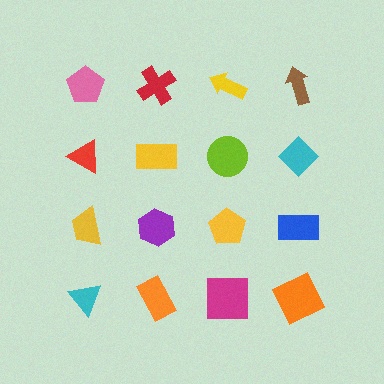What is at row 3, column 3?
A yellow pentagon.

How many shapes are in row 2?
4 shapes.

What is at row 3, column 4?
A blue rectangle.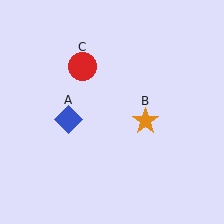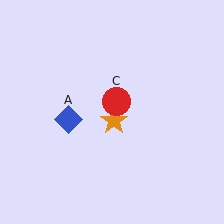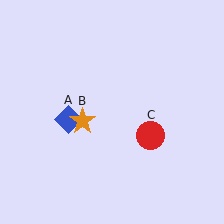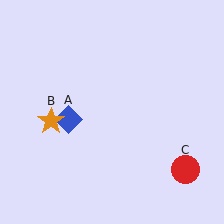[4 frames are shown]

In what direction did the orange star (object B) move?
The orange star (object B) moved left.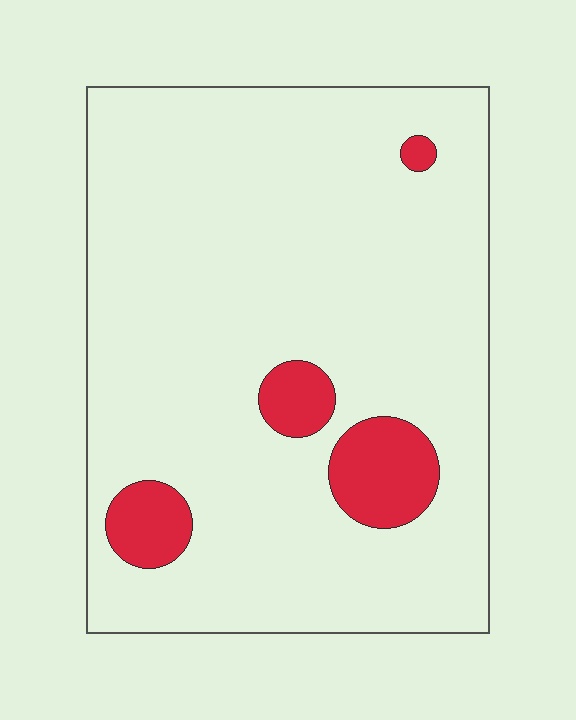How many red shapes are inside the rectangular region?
4.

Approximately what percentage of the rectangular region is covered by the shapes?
Approximately 10%.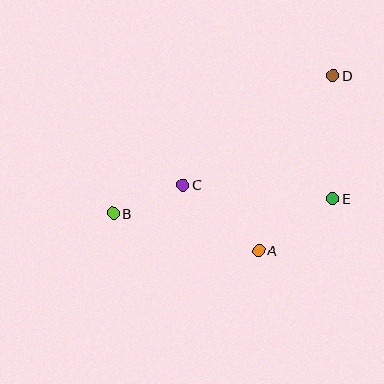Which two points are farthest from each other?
Points B and D are farthest from each other.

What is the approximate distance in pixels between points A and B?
The distance between A and B is approximately 150 pixels.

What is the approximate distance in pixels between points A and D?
The distance between A and D is approximately 190 pixels.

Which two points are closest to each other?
Points B and C are closest to each other.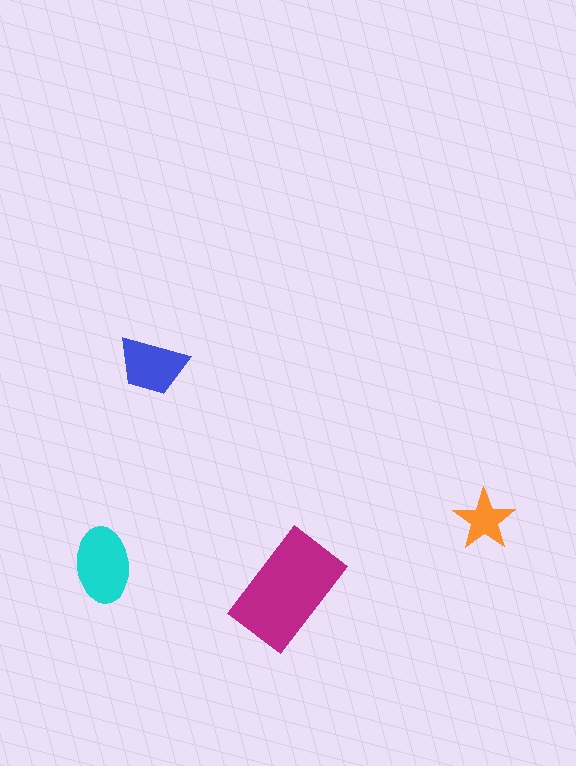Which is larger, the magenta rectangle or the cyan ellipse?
The magenta rectangle.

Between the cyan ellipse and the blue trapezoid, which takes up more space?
The cyan ellipse.